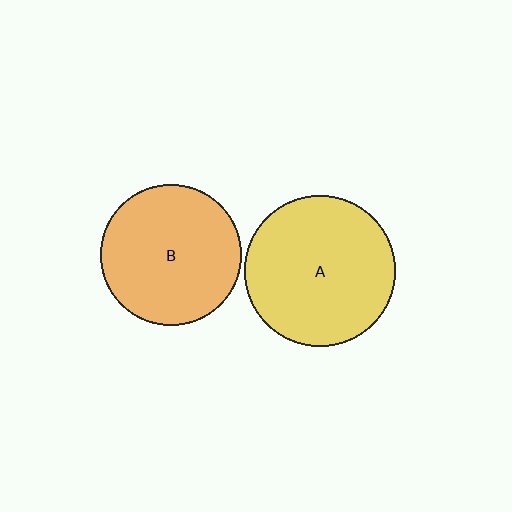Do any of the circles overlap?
No, none of the circles overlap.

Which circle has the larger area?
Circle A (yellow).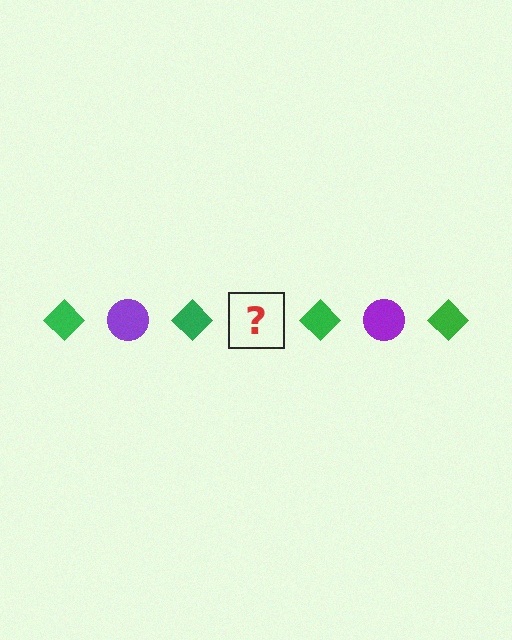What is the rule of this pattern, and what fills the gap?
The rule is that the pattern alternates between green diamond and purple circle. The gap should be filled with a purple circle.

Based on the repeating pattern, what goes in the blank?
The blank should be a purple circle.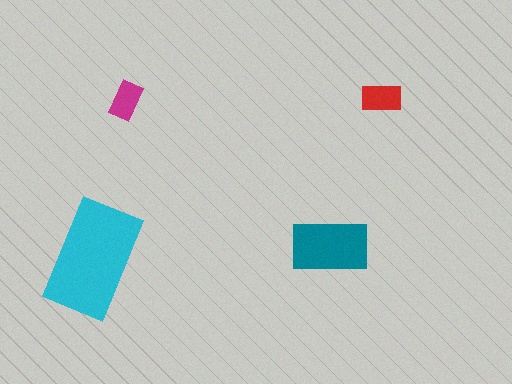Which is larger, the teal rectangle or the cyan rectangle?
The cyan one.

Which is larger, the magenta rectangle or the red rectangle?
The red one.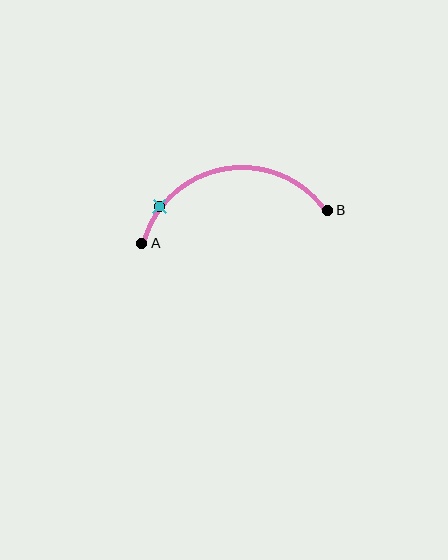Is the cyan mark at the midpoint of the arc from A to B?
No. The cyan mark lies on the arc but is closer to endpoint A. The arc midpoint would be at the point on the curve equidistant along the arc from both A and B.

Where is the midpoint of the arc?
The arc midpoint is the point on the curve farthest from the straight line joining A and B. It sits above that line.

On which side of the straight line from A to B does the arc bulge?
The arc bulges above the straight line connecting A and B.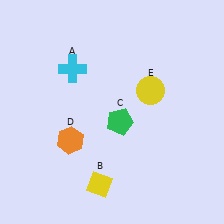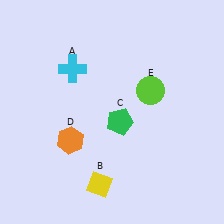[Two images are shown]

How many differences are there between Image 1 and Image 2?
There is 1 difference between the two images.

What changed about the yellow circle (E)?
In Image 1, E is yellow. In Image 2, it changed to lime.